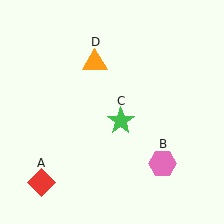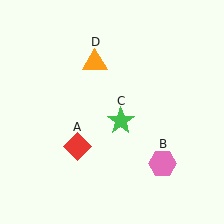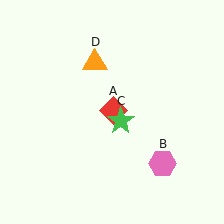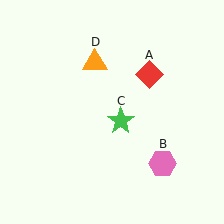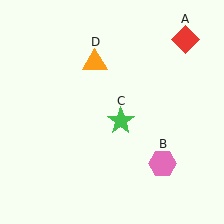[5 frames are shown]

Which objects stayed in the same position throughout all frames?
Pink hexagon (object B) and green star (object C) and orange triangle (object D) remained stationary.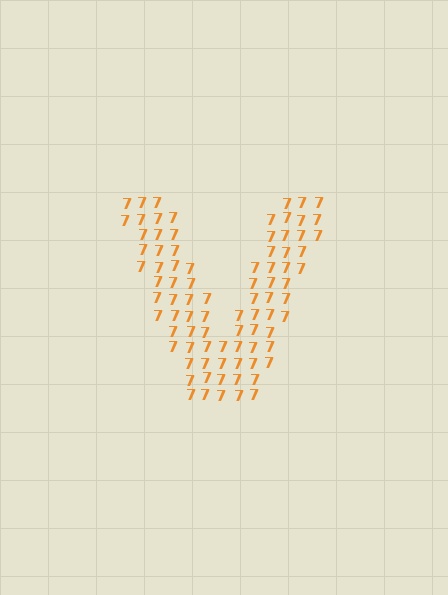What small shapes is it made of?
It is made of small digit 7's.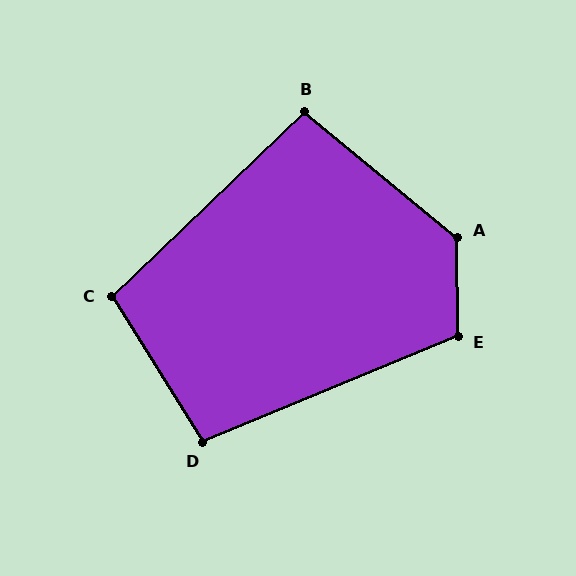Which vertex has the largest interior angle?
A, at approximately 130 degrees.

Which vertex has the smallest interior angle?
B, at approximately 97 degrees.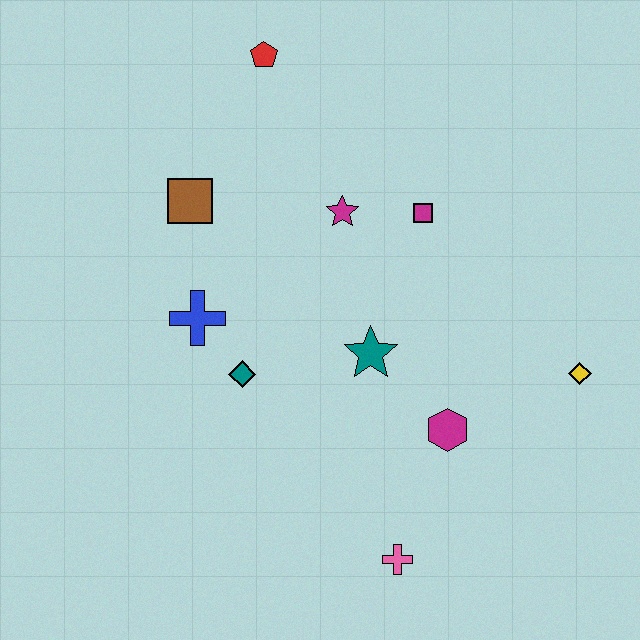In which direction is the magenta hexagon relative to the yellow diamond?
The magenta hexagon is to the left of the yellow diamond.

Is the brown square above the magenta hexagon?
Yes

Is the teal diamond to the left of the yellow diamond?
Yes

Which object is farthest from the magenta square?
The pink cross is farthest from the magenta square.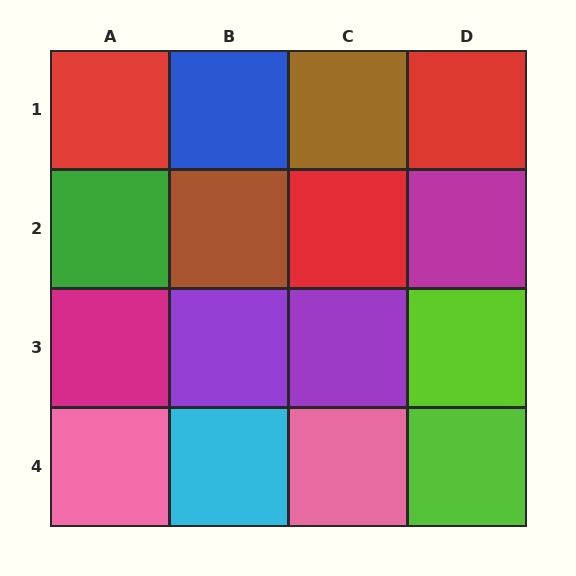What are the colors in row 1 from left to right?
Red, blue, brown, red.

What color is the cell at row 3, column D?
Lime.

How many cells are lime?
2 cells are lime.